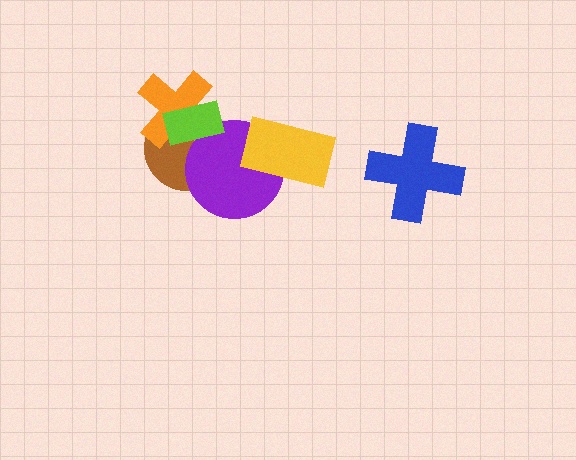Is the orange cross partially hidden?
Yes, it is partially covered by another shape.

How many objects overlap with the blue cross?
0 objects overlap with the blue cross.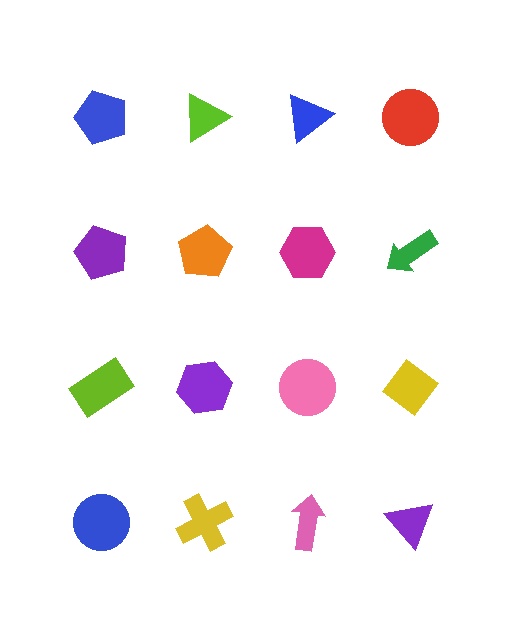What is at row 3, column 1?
A lime rectangle.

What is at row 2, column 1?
A purple pentagon.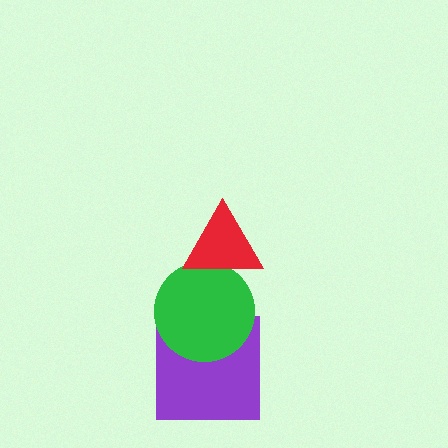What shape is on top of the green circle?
The red triangle is on top of the green circle.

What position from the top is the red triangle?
The red triangle is 1st from the top.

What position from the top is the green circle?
The green circle is 2nd from the top.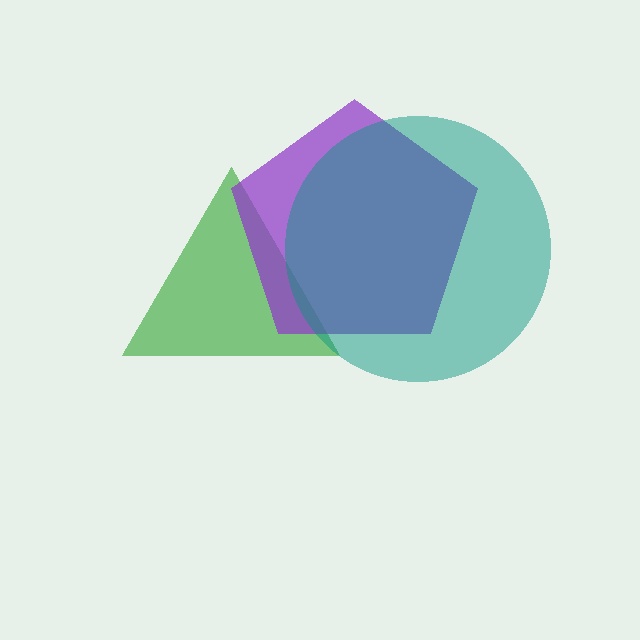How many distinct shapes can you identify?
There are 3 distinct shapes: a green triangle, a purple pentagon, a teal circle.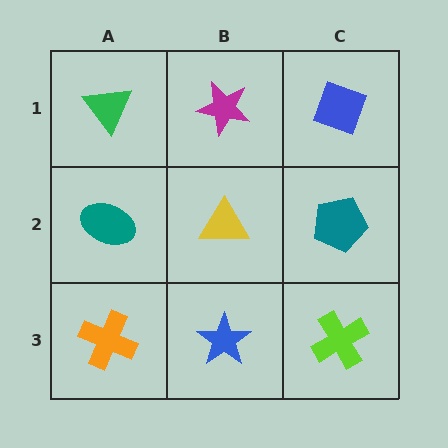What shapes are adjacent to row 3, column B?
A yellow triangle (row 2, column B), an orange cross (row 3, column A), a lime cross (row 3, column C).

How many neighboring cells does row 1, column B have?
3.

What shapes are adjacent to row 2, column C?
A blue diamond (row 1, column C), a lime cross (row 3, column C), a yellow triangle (row 2, column B).